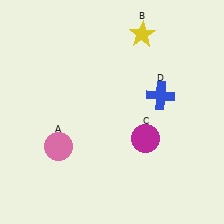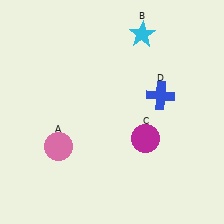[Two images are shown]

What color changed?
The star (B) changed from yellow in Image 1 to cyan in Image 2.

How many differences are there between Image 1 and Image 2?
There is 1 difference between the two images.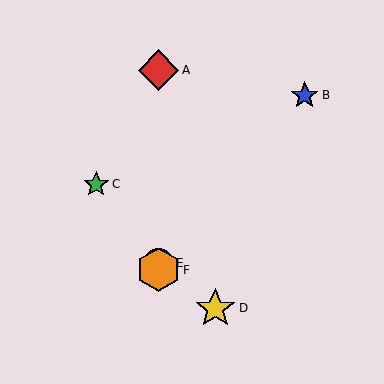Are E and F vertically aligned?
Yes, both are at x≈158.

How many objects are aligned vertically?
3 objects (A, E, F) are aligned vertically.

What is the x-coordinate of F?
Object F is at x≈158.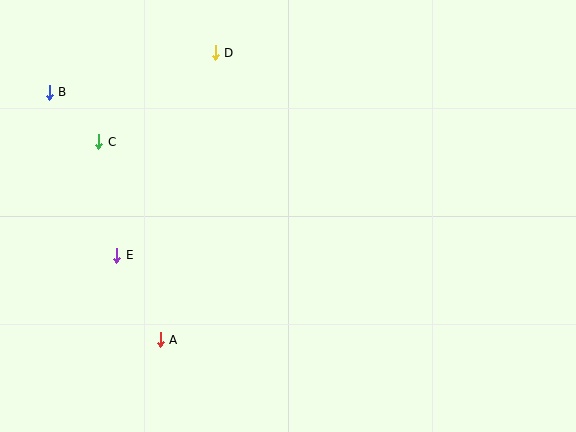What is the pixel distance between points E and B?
The distance between E and B is 177 pixels.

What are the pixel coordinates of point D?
Point D is at (215, 53).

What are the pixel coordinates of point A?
Point A is at (160, 340).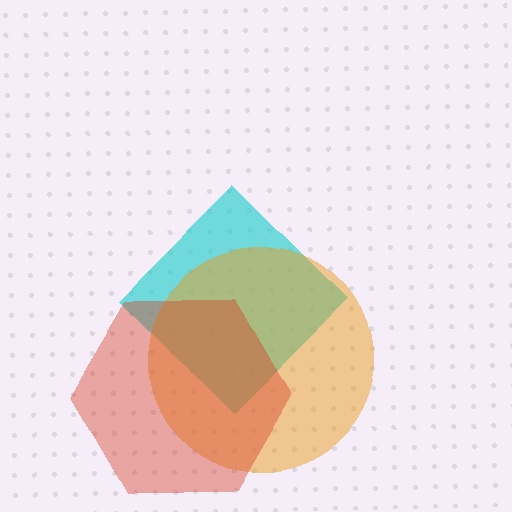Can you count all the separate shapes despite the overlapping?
Yes, there are 3 separate shapes.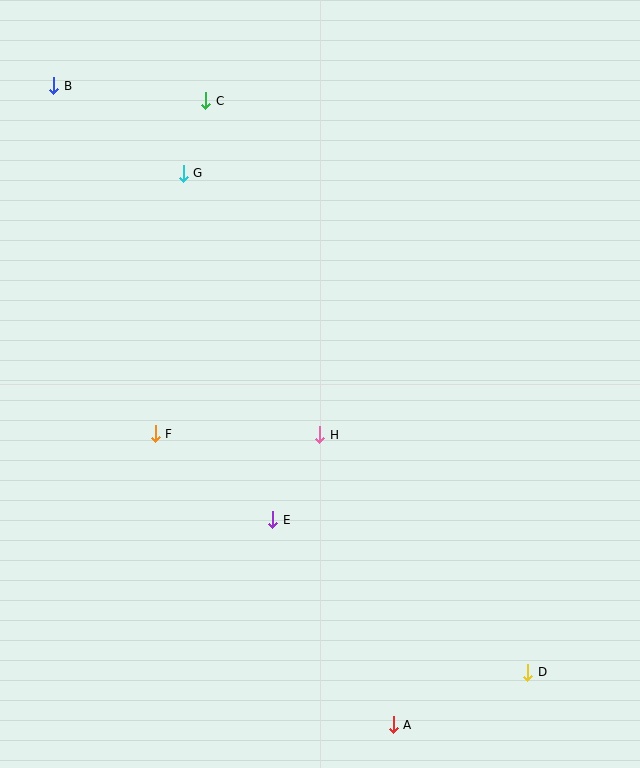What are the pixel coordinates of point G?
Point G is at (183, 173).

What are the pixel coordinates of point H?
Point H is at (320, 435).